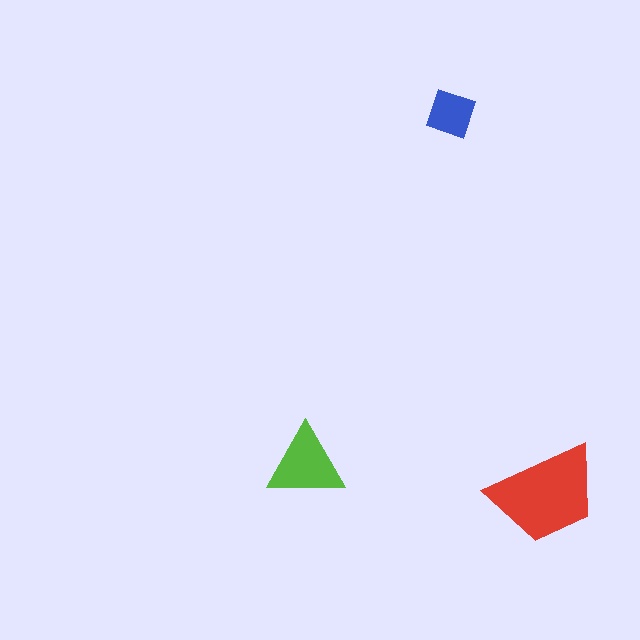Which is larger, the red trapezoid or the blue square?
The red trapezoid.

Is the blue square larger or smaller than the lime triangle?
Smaller.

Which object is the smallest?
The blue square.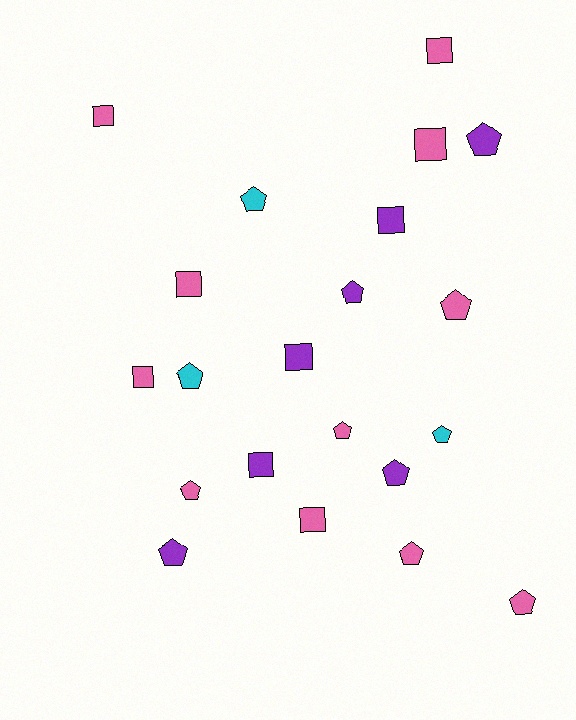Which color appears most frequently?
Pink, with 11 objects.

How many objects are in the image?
There are 21 objects.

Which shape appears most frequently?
Pentagon, with 12 objects.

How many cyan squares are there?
There are no cyan squares.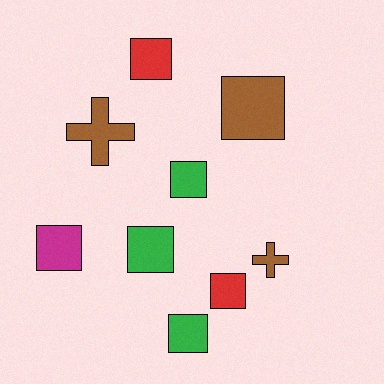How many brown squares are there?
There is 1 brown square.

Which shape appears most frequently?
Square, with 7 objects.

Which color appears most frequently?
Brown, with 3 objects.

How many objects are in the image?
There are 9 objects.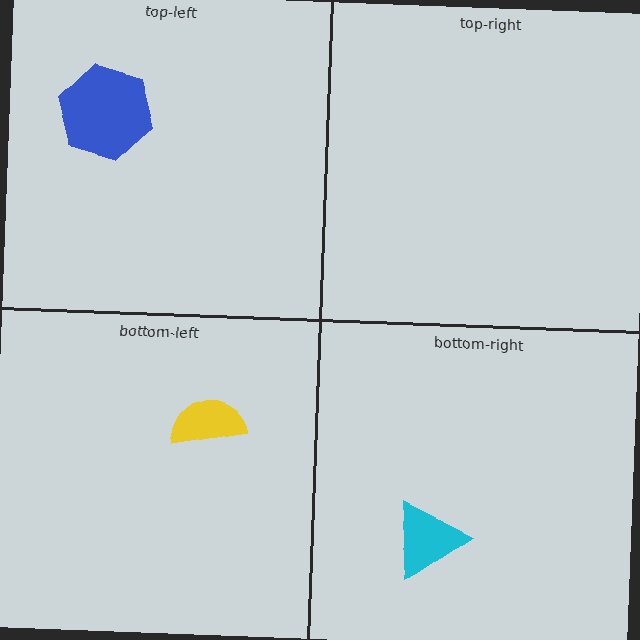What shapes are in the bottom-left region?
The yellow semicircle.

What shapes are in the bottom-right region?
The cyan triangle.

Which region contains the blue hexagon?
The top-left region.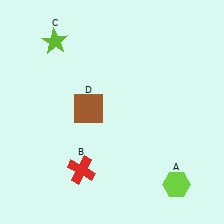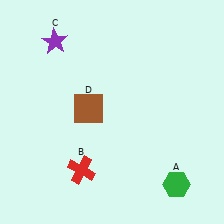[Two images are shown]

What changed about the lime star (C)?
In Image 1, C is lime. In Image 2, it changed to purple.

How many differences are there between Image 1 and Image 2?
There are 2 differences between the two images.